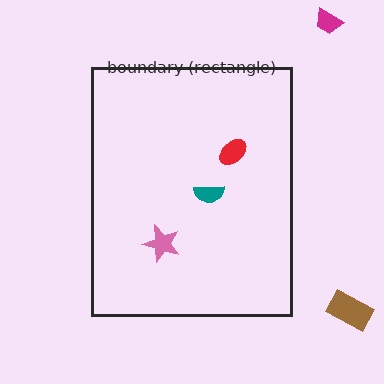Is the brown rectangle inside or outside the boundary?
Outside.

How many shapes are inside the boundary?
3 inside, 2 outside.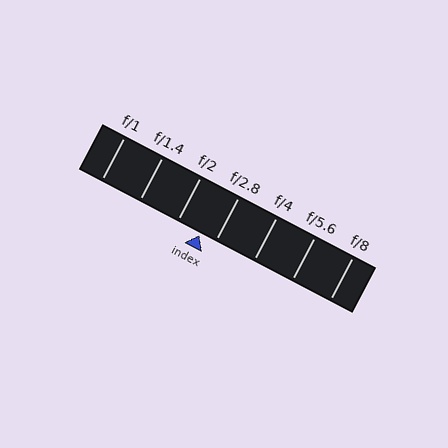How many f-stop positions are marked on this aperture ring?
There are 7 f-stop positions marked.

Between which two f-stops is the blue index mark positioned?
The index mark is between f/2 and f/2.8.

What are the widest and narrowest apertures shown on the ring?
The widest aperture shown is f/1 and the narrowest is f/8.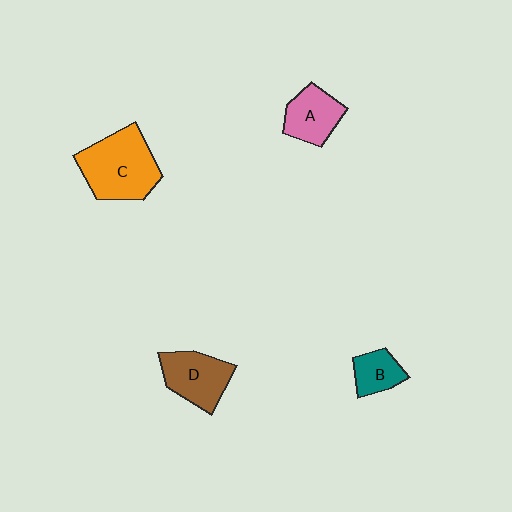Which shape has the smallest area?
Shape B (teal).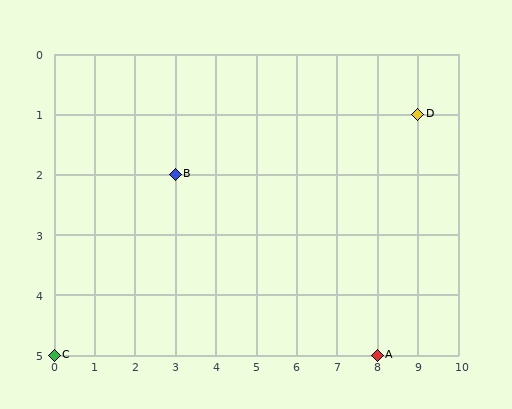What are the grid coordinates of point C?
Point C is at grid coordinates (0, 5).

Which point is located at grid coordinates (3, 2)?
Point B is at (3, 2).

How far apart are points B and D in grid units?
Points B and D are 6 columns and 1 row apart (about 6.1 grid units diagonally).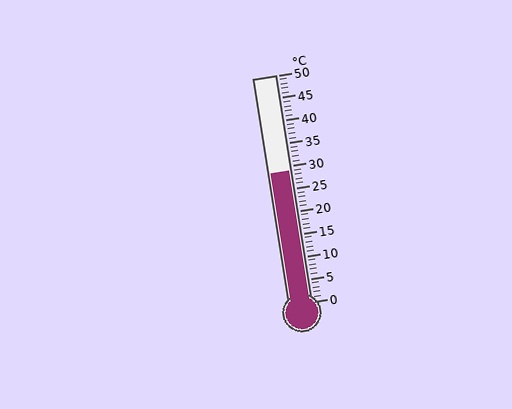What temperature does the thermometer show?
The thermometer shows approximately 29°C.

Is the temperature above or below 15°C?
The temperature is above 15°C.